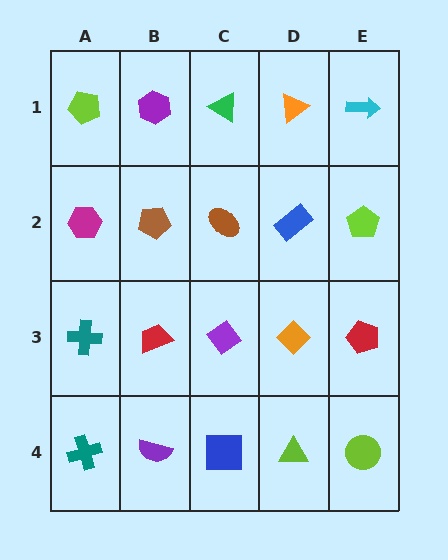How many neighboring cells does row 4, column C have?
3.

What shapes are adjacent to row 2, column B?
A purple hexagon (row 1, column B), a red trapezoid (row 3, column B), a magenta hexagon (row 2, column A), a brown ellipse (row 2, column C).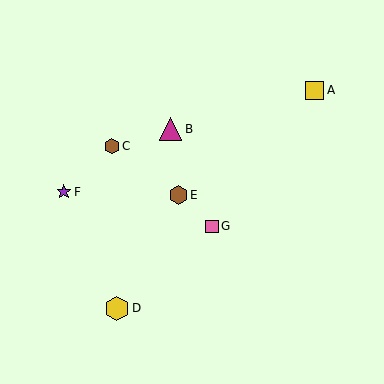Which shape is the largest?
The yellow hexagon (labeled D) is the largest.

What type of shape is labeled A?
Shape A is a yellow square.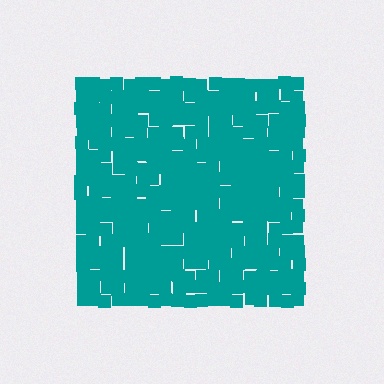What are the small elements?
The small elements are squares.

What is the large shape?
The large shape is a square.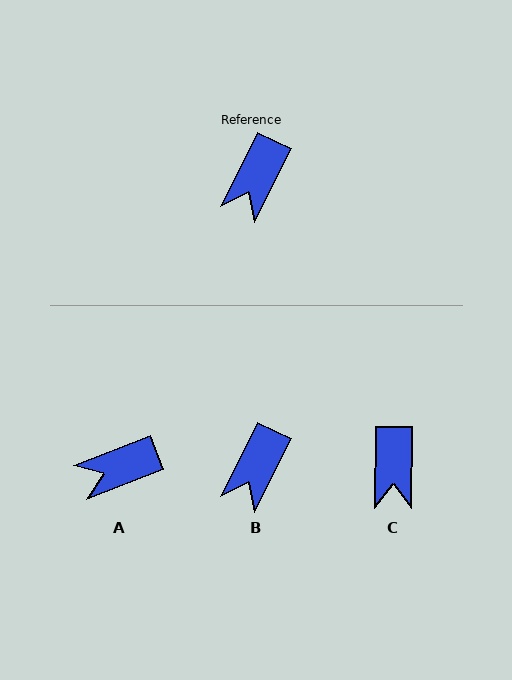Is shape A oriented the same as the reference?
No, it is off by about 42 degrees.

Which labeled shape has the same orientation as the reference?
B.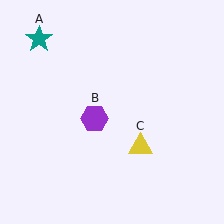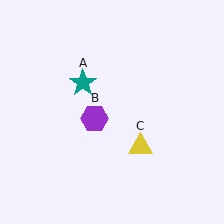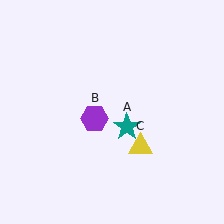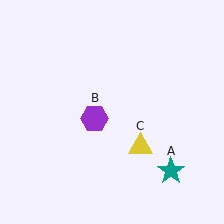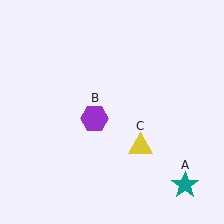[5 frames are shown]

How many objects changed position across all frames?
1 object changed position: teal star (object A).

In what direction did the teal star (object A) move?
The teal star (object A) moved down and to the right.